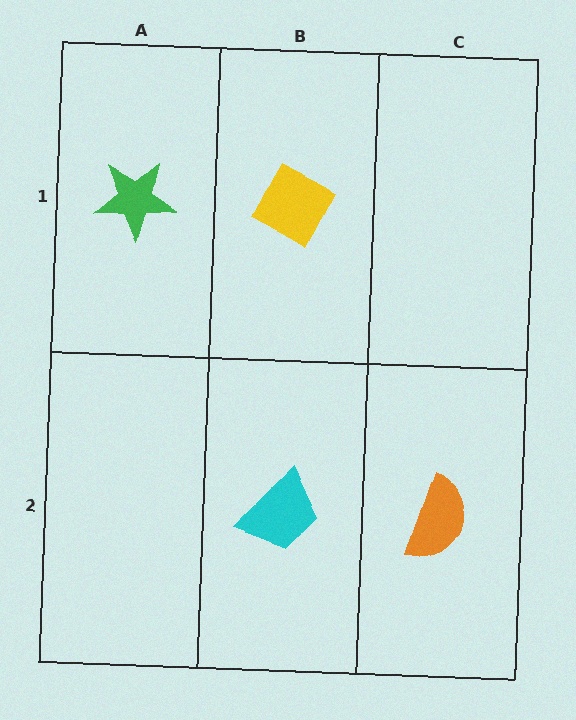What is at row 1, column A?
A green star.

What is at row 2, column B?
A cyan trapezoid.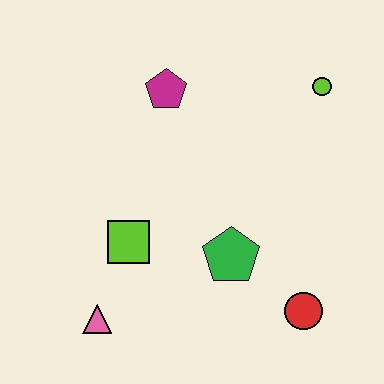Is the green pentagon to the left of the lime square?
No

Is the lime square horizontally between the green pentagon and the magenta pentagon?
No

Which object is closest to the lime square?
The pink triangle is closest to the lime square.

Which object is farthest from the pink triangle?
The lime circle is farthest from the pink triangle.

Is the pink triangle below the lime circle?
Yes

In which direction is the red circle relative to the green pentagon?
The red circle is to the right of the green pentagon.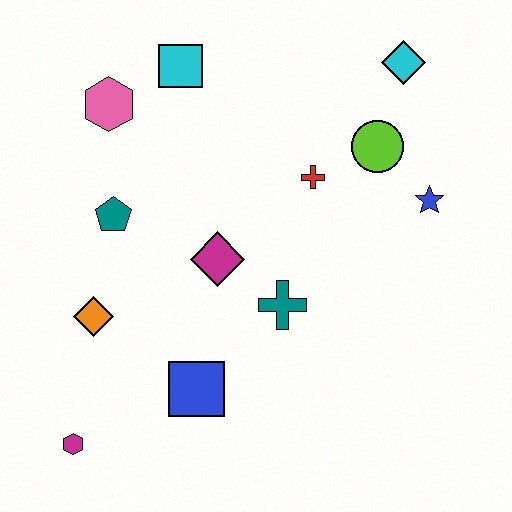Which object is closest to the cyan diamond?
The lime circle is closest to the cyan diamond.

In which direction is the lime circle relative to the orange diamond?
The lime circle is to the right of the orange diamond.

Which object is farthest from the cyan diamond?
The magenta hexagon is farthest from the cyan diamond.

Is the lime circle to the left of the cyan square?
No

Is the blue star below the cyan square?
Yes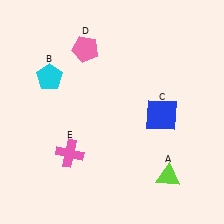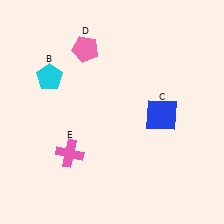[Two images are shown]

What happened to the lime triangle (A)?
The lime triangle (A) was removed in Image 2. It was in the bottom-right area of Image 1.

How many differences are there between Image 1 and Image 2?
There is 1 difference between the two images.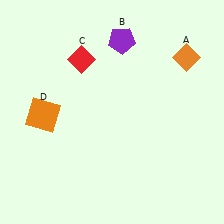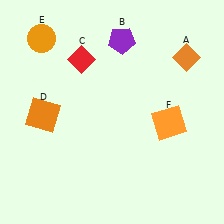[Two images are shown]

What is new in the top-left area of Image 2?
An orange circle (E) was added in the top-left area of Image 2.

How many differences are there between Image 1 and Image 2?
There are 2 differences between the two images.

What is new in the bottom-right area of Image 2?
An orange square (F) was added in the bottom-right area of Image 2.